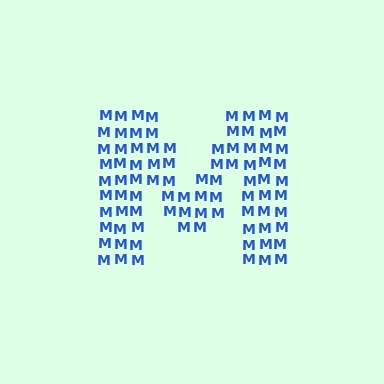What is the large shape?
The large shape is the letter M.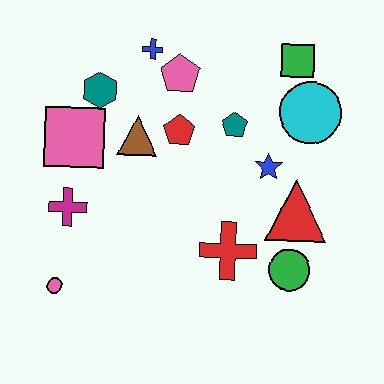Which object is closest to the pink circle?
The magenta cross is closest to the pink circle.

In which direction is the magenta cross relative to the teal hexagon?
The magenta cross is below the teal hexagon.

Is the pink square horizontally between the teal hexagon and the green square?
No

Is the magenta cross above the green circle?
Yes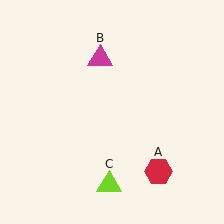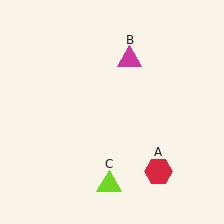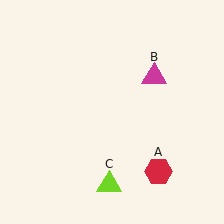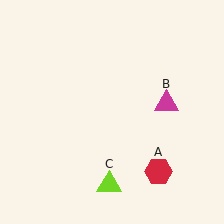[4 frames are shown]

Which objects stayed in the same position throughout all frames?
Red hexagon (object A) and lime triangle (object C) remained stationary.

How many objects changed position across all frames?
1 object changed position: magenta triangle (object B).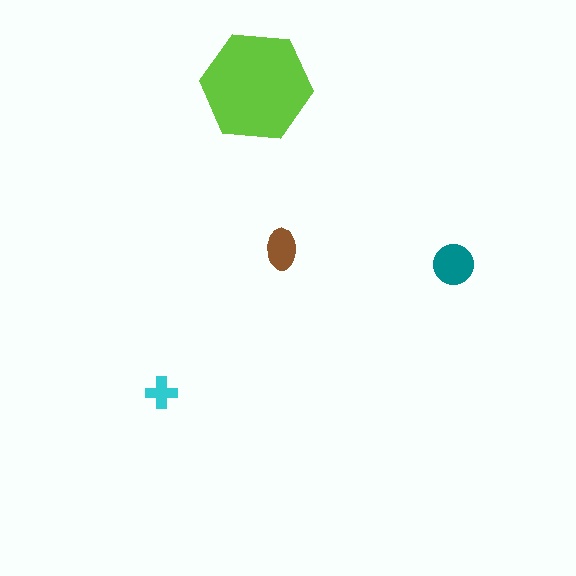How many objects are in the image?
There are 4 objects in the image.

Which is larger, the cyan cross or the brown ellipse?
The brown ellipse.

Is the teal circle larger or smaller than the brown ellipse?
Larger.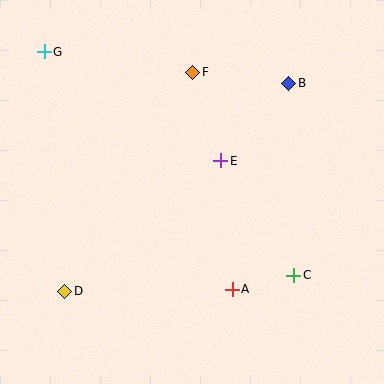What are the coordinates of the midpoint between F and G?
The midpoint between F and G is at (118, 62).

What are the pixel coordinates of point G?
Point G is at (44, 52).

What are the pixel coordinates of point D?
Point D is at (65, 291).